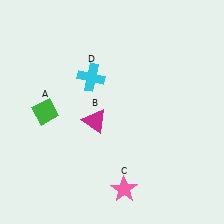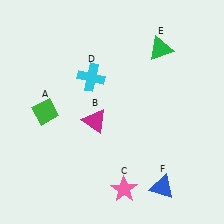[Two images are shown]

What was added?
A green triangle (E), a blue triangle (F) were added in Image 2.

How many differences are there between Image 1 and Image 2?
There are 2 differences between the two images.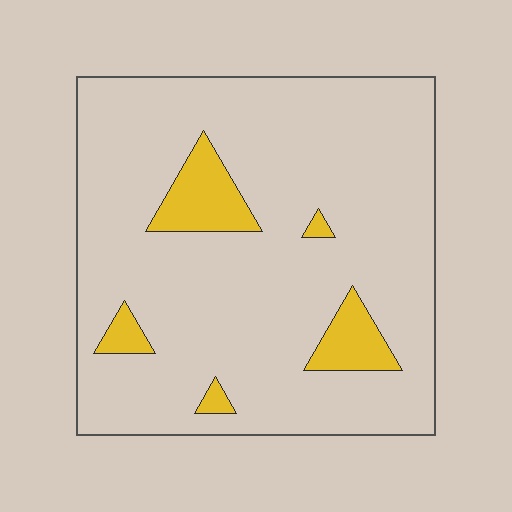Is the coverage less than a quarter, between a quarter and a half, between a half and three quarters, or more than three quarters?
Less than a quarter.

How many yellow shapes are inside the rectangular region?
5.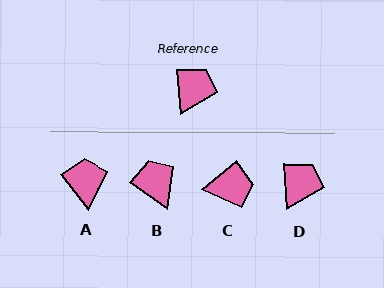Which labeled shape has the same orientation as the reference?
D.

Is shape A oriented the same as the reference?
No, it is off by about 34 degrees.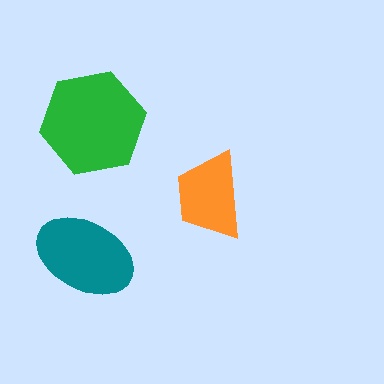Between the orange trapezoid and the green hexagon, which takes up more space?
The green hexagon.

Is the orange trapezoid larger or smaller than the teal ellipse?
Smaller.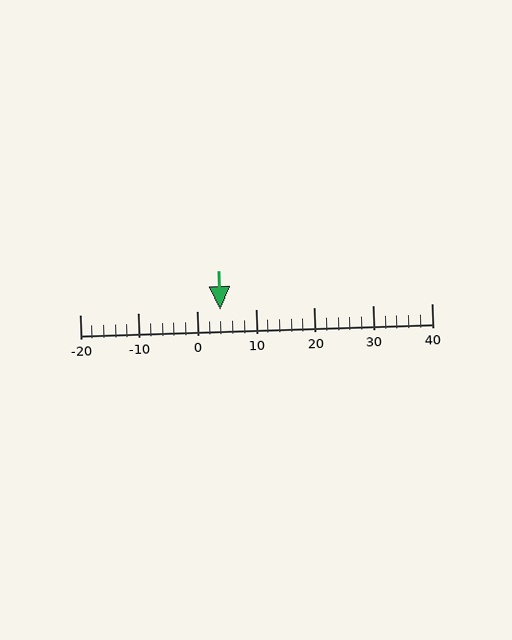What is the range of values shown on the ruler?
The ruler shows values from -20 to 40.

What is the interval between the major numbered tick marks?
The major tick marks are spaced 10 units apart.